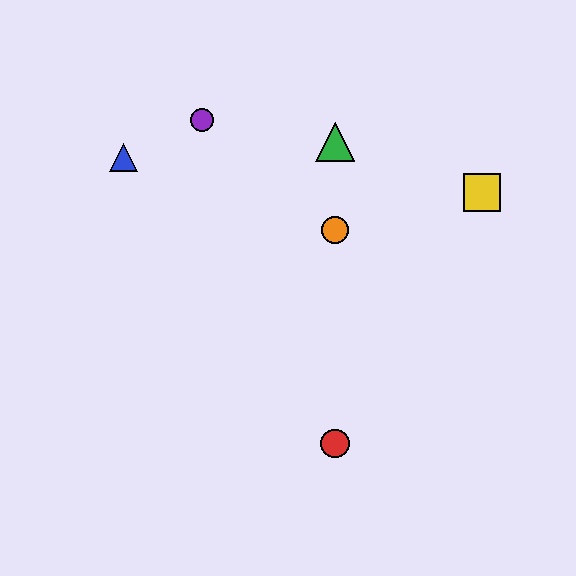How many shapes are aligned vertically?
3 shapes (the red circle, the green triangle, the orange circle) are aligned vertically.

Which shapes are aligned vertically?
The red circle, the green triangle, the orange circle are aligned vertically.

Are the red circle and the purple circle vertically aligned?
No, the red circle is at x≈335 and the purple circle is at x≈202.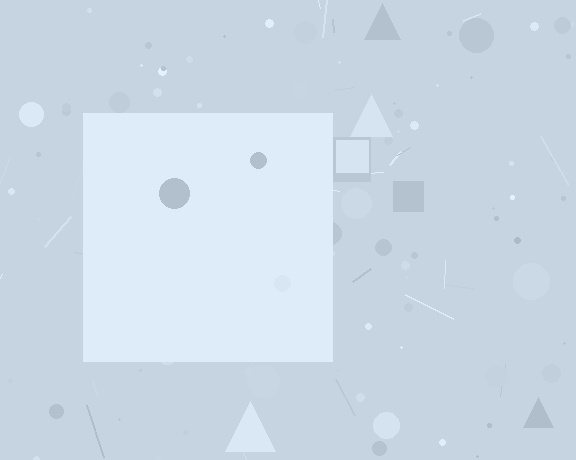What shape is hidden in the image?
A square is hidden in the image.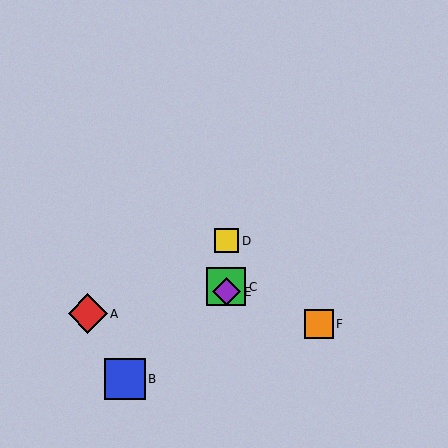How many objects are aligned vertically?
3 objects (C, D, E) are aligned vertically.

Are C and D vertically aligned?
Yes, both are at x≈226.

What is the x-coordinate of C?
Object C is at x≈226.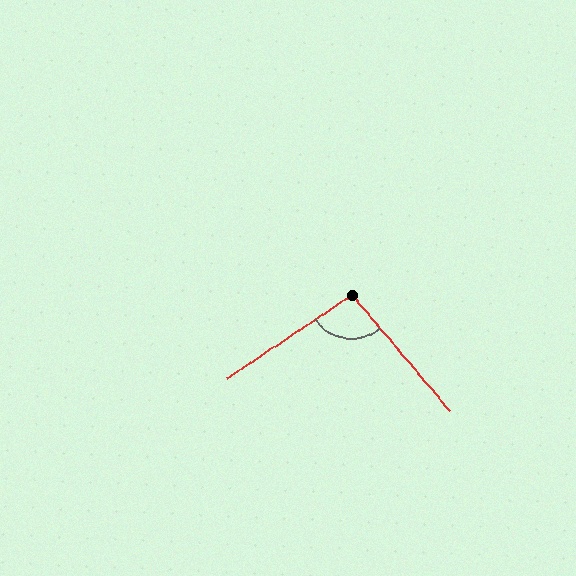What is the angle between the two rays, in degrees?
Approximately 97 degrees.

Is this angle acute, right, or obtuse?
It is obtuse.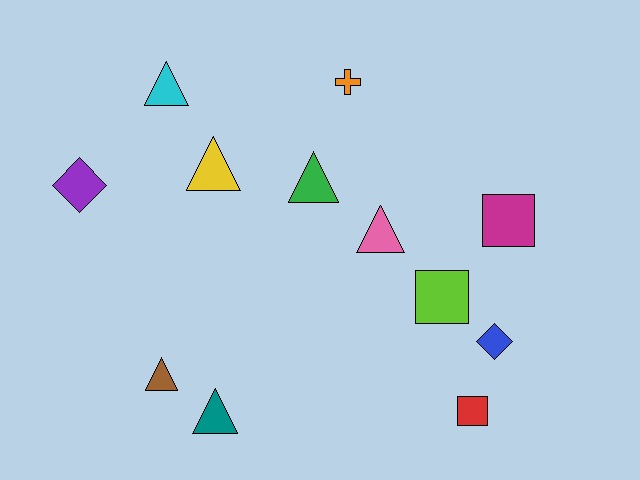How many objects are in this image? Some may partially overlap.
There are 12 objects.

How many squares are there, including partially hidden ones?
There are 3 squares.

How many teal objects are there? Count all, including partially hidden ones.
There is 1 teal object.